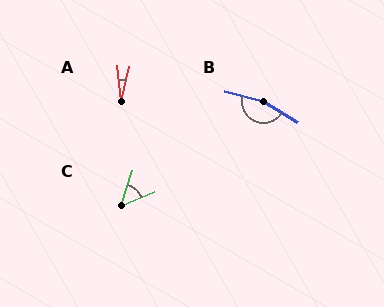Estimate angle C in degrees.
Approximately 51 degrees.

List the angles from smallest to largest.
A (19°), C (51°), B (164°).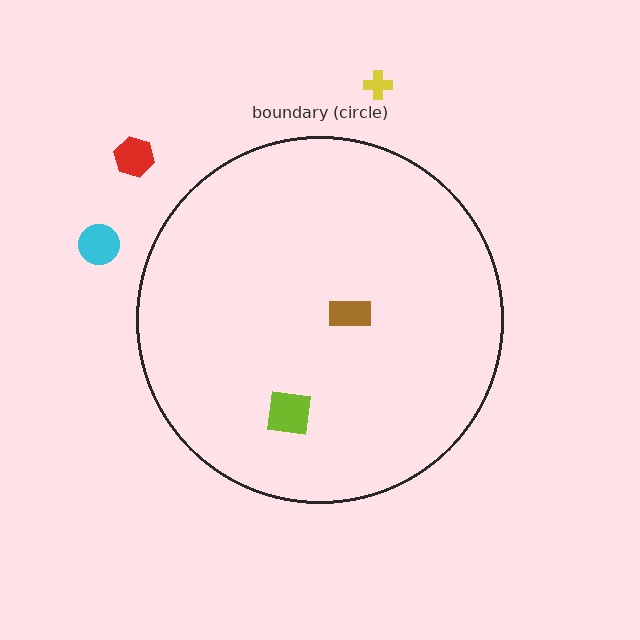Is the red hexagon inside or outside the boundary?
Outside.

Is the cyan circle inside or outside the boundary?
Outside.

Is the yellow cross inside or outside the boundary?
Outside.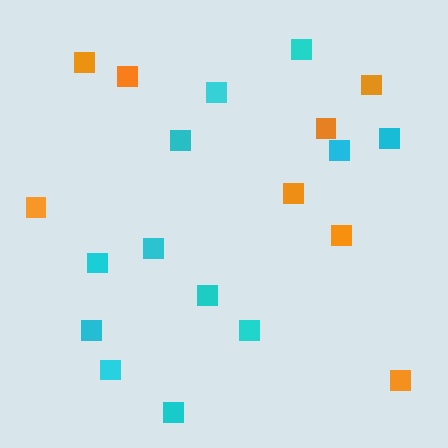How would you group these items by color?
There are 2 groups: one group of cyan squares (12) and one group of orange squares (8).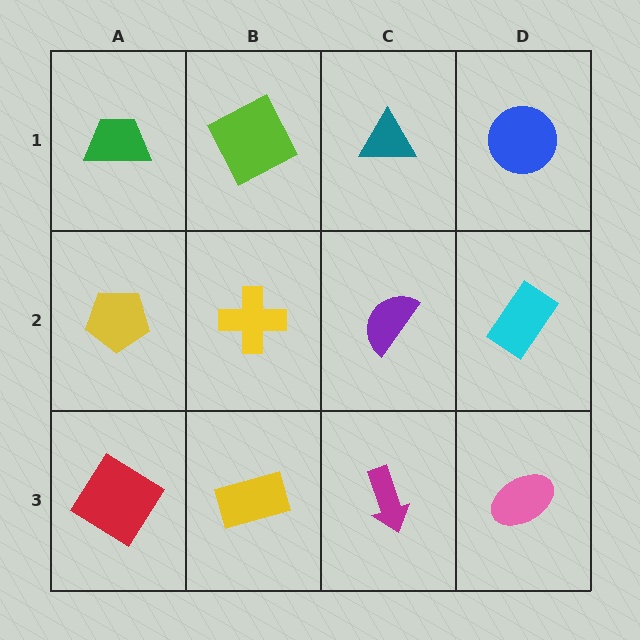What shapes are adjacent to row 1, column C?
A purple semicircle (row 2, column C), a lime square (row 1, column B), a blue circle (row 1, column D).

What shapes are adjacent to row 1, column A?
A yellow pentagon (row 2, column A), a lime square (row 1, column B).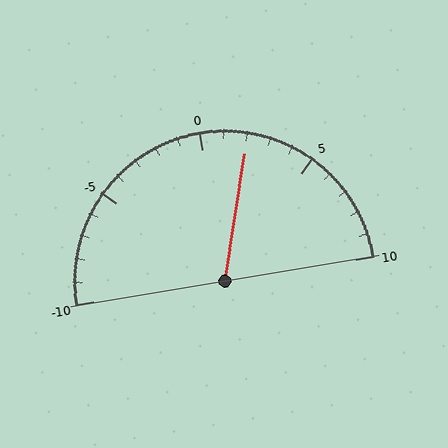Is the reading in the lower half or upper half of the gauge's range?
The reading is in the upper half of the range (-10 to 10).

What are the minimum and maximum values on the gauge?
The gauge ranges from -10 to 10.